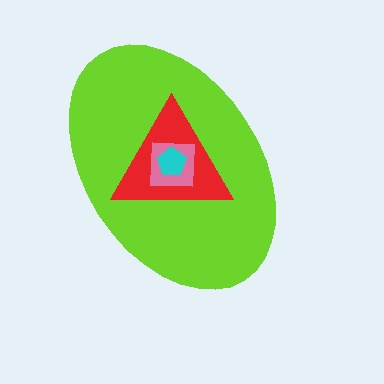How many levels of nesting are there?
4.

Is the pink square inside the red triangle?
Yes.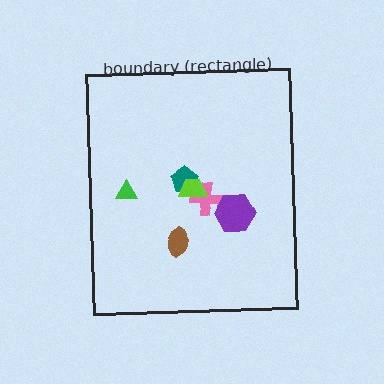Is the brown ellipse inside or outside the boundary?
Inside.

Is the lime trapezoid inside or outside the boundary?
Inside.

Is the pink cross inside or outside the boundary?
Inside.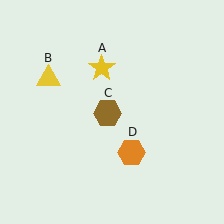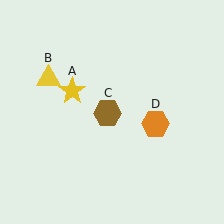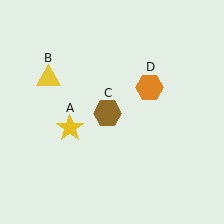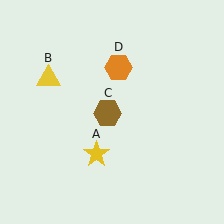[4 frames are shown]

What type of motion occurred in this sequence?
The yellow star (object A), orange hexagon (object D) rotated counterclockwise around the center of the scene.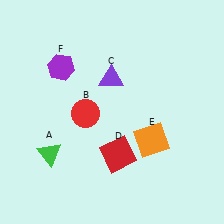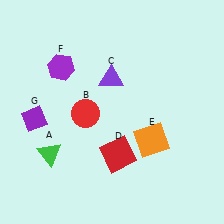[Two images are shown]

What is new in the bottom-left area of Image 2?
A purple diamond (G) was added in the bottom-left area of Image 2.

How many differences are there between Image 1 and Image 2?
There is 1 difference between the two images.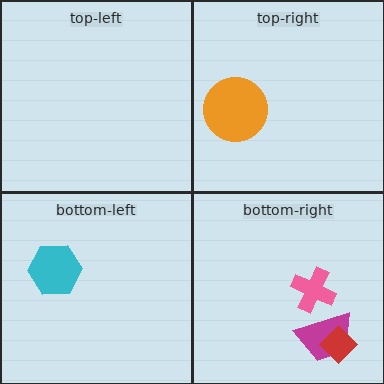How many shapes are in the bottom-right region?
3.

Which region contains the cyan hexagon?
The bottom-left region.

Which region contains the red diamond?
The bottom-right region.